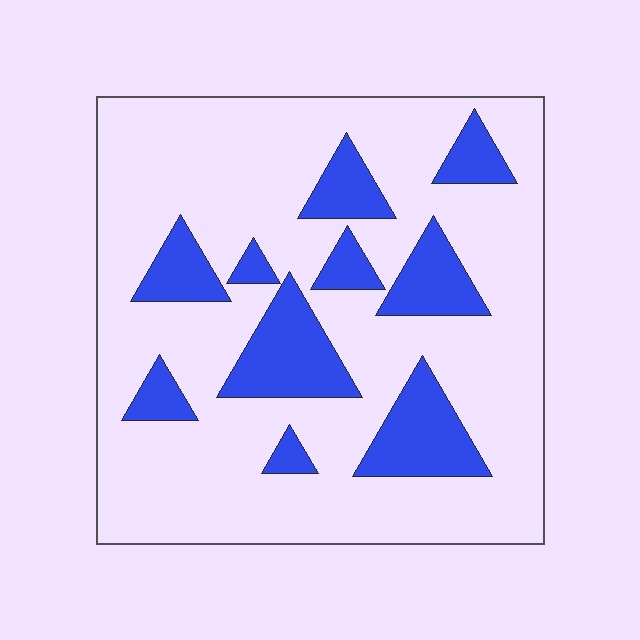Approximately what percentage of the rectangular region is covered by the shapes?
Approximately 20%.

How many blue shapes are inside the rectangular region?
10.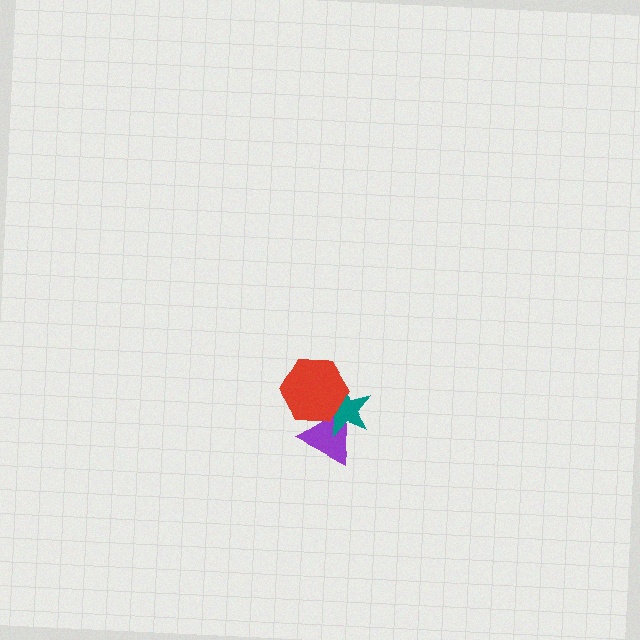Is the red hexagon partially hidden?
No, no other shape covers it.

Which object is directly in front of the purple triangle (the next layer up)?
The teal star is directly in front of the purple triangle.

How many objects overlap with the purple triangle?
2 objects overlap with the purple triangle.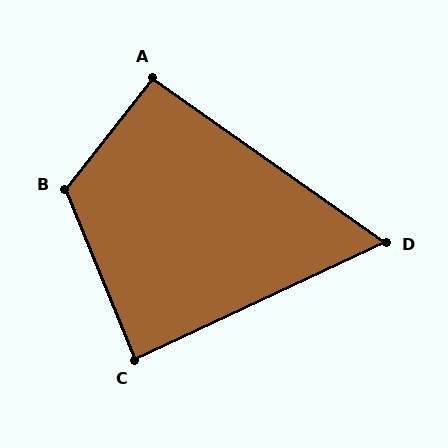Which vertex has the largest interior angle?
B, at approximately 120 degrees.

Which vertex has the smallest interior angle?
D, at approximately 60 degrees.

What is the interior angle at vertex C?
Approximately 87 degrees (approximately right).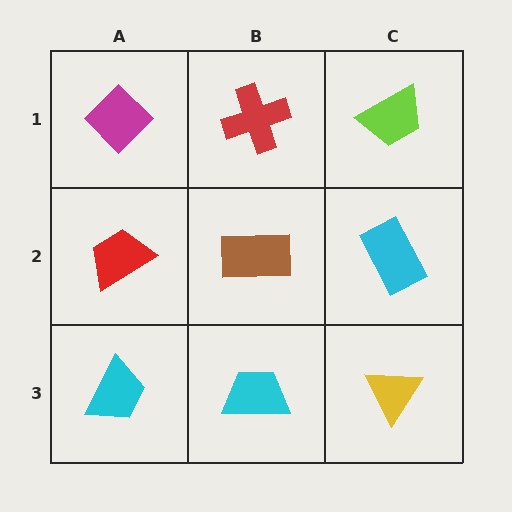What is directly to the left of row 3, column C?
A cyan trapezoid.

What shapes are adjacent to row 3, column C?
A cyan rectangle (row 2, column C), a cyan trapezoid (row 3, column B).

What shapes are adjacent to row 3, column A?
A red trapezoid (row 2, column A), a cyan trapezoid (row 3, column B).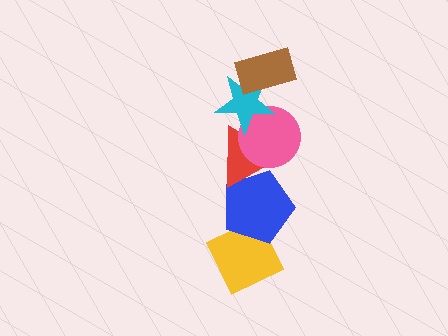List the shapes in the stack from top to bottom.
From top to bottom: the brown rectangle, the cyan star, the pink circle, the red triangle, the blue pentagon, the yellow diamond.